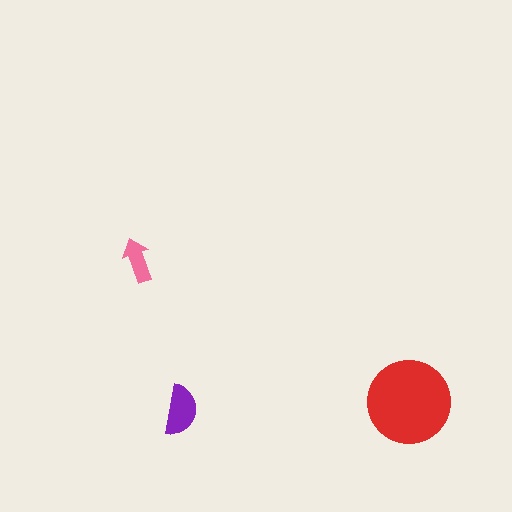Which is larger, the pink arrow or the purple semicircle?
The purple semicircle.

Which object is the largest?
The red circle.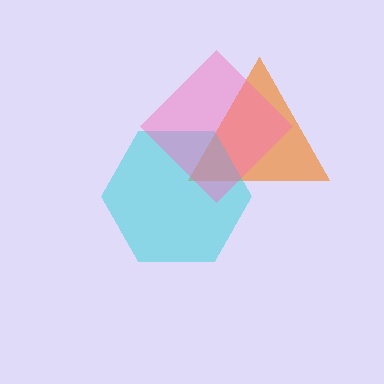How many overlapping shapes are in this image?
There are 3 overlapping shapes in the image.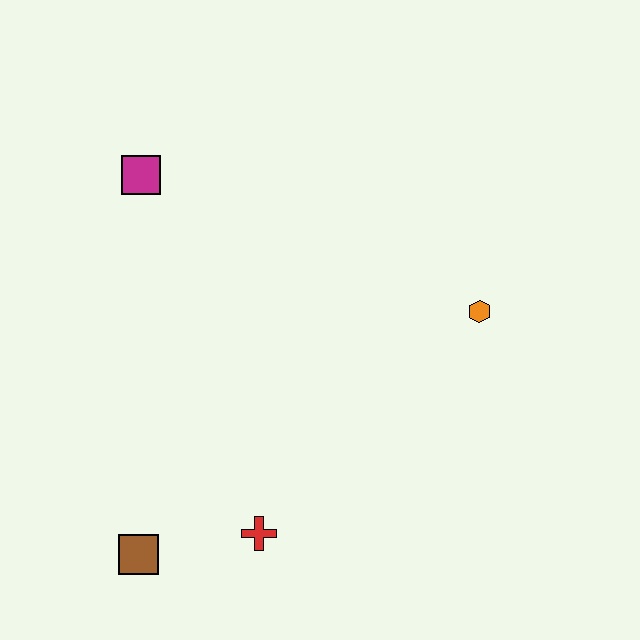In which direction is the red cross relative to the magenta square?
The red cross is below the magenta square.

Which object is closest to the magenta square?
The orange hexagon is closest to the magenta square.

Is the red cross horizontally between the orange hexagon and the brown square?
Yes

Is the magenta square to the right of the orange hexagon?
No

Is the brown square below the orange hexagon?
Yes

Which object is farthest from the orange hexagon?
The brown square is farthest from the orange hexagon.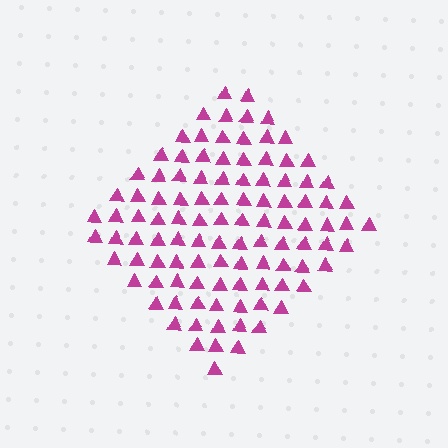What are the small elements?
The small elements are triangles.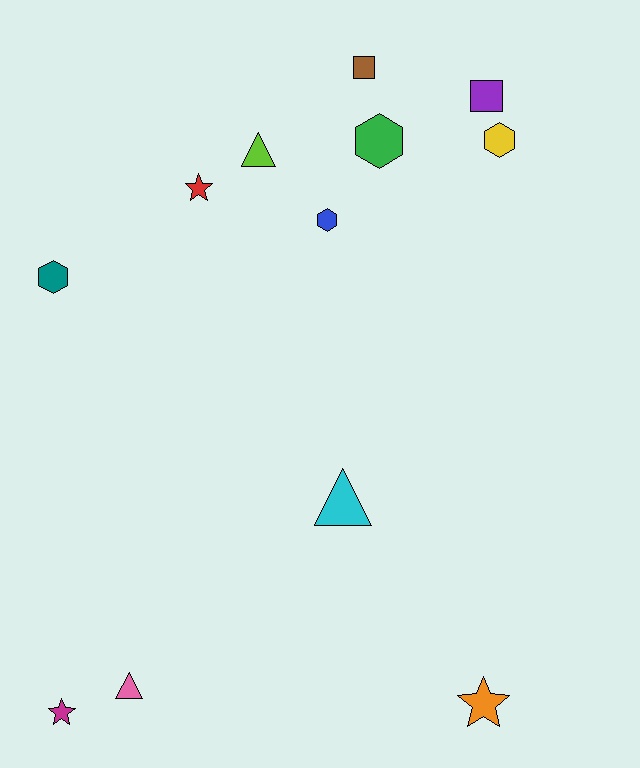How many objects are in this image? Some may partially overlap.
There are 12 objects.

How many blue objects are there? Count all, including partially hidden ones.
There is 1 blue object.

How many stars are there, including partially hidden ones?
There are 3 stars.